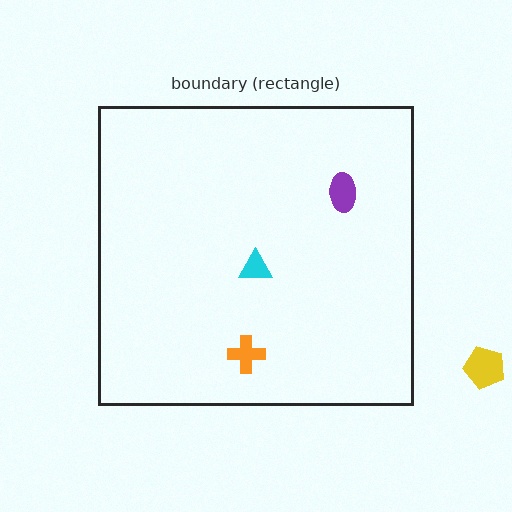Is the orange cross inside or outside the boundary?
Inside.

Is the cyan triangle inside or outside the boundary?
Inside.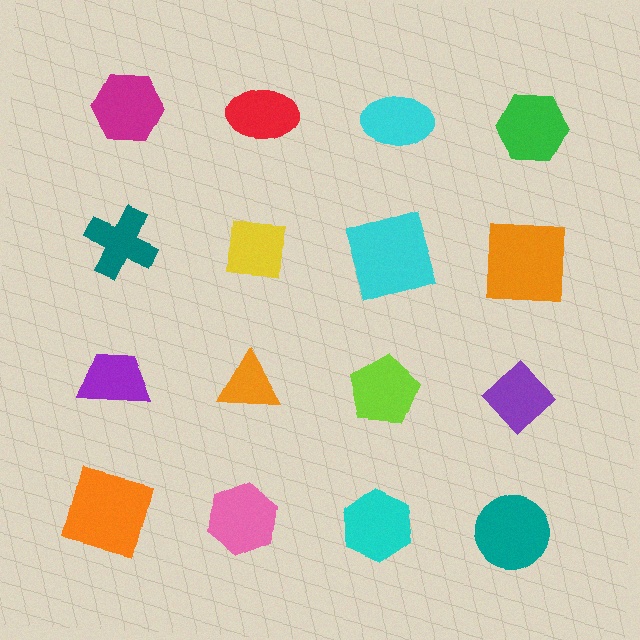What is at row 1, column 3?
A cyan ellipse.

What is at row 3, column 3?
A lime pentagon.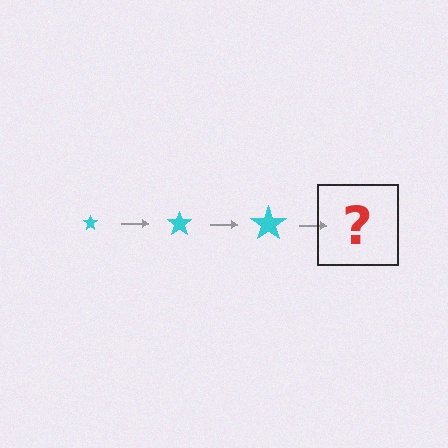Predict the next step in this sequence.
The next step is a cyan star, larger than the previous one.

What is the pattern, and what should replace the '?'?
The pattern is that the star gets progressively larger each step. The '?' should be a cyan star, larger than the previous one.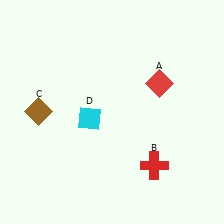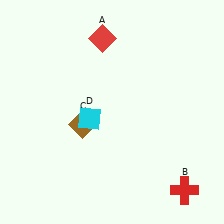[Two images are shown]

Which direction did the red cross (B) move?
The red cross (B) moved right.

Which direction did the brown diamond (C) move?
The brown diamond (C) moved right.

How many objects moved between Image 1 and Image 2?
3 objects moved between the two images.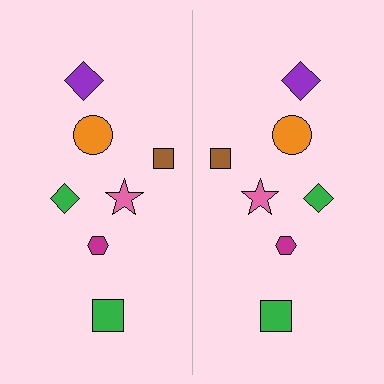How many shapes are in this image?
There are 14 shapes in this image.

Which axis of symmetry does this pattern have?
The pattern has a vertical axis of symmetry running through the center of the image.